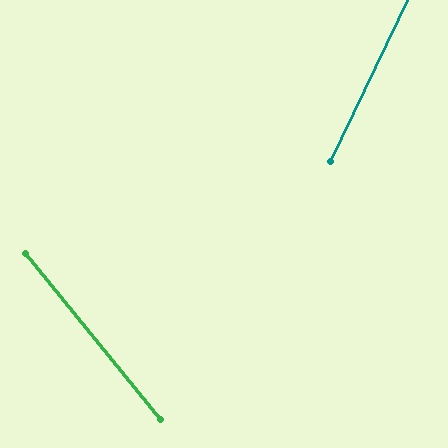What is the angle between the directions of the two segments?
Approximately 65 degrees.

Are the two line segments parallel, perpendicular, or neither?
Neither parallel nor perpendicular — they differ by about 65°.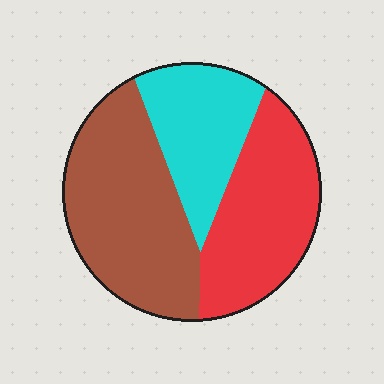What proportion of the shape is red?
Red covers about 35% of the shape.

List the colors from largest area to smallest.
From largest to smallest: brown, red, cyan.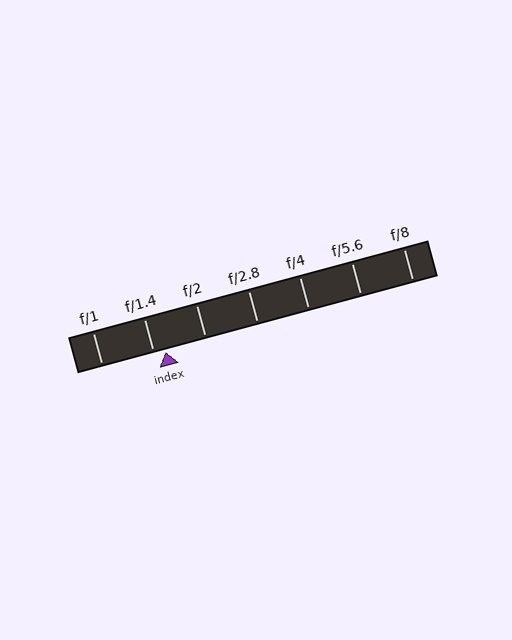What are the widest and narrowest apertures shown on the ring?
The widest aperture shown is f/1 and the narrowest is f/8.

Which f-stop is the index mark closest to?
The index mark is closest to f/1.4.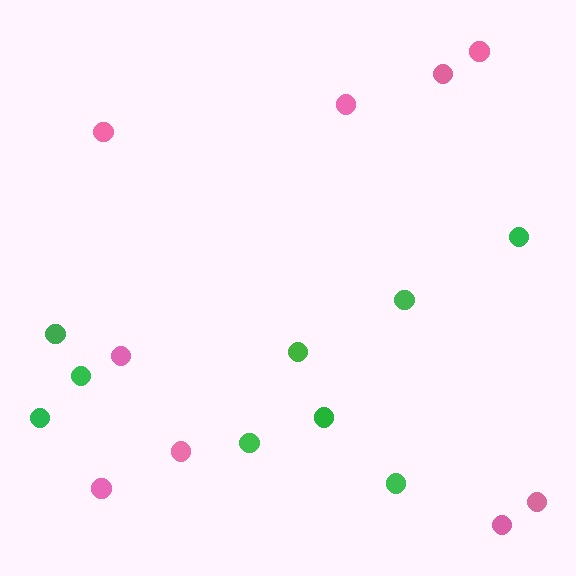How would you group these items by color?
There are 2 groups: one group of pink circles (9) and one group of green circles (9).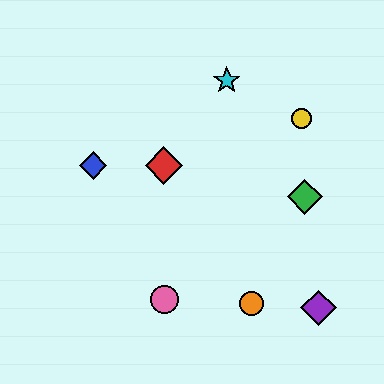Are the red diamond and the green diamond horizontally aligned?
No, the red diamond is at y≈165 and the green diamond is at y≈197.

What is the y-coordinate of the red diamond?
The red diamond is at y≈165.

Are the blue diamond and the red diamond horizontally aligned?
Yes, both are at y≈165.